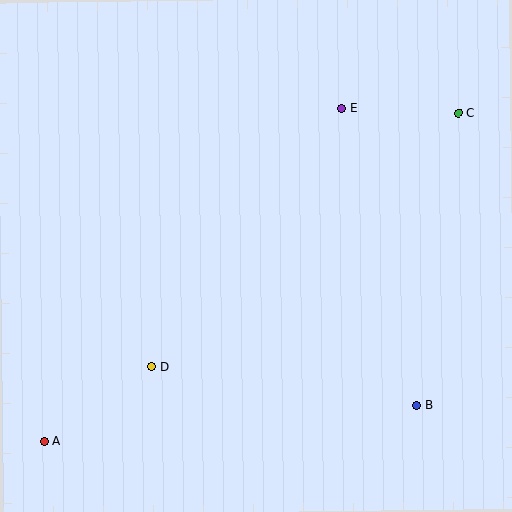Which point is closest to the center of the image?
Point D at (152, 367) is closest to the center.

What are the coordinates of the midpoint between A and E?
The midpoint between A and E is at (193, 275).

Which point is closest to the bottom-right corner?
Point B is closest to the bottom-right corner.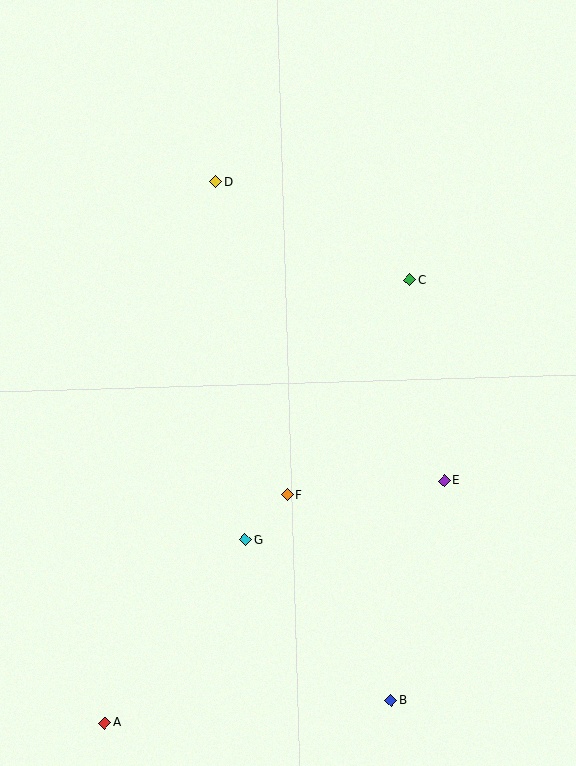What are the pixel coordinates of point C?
Point C is at (410, 280).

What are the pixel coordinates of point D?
Point D is at (216, 182).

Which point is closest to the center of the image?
Point F at (288, 495) is closest to the center.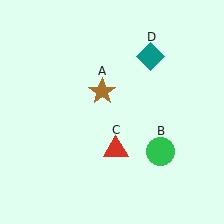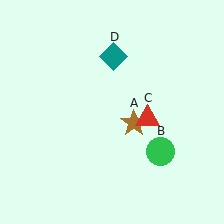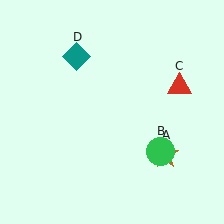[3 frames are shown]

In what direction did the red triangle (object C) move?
The red triangle (object C) moved up and to the right.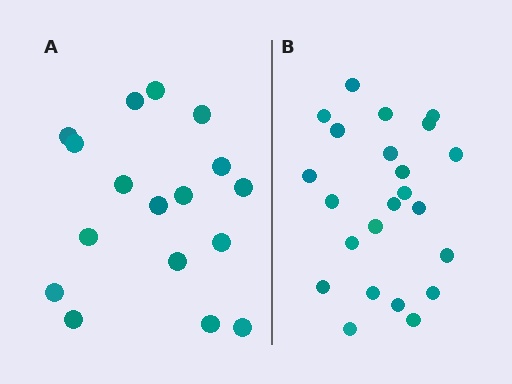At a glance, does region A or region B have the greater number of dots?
Region B (the right region) has more dots.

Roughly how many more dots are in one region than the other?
Region B has about 6 more dots than region A.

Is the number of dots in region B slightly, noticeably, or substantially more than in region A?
Region B has noticeably more, but not dramatically so. The ratio is roughly 1.4 to 1.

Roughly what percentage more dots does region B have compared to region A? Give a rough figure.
About 35% more.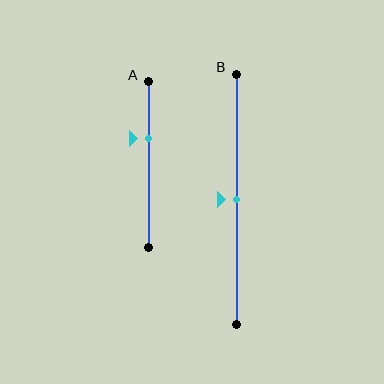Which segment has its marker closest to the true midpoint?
Segment B has its marker closest to the true midpoint.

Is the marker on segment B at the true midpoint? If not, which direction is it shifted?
Yes, the marker on segment B is at the true midpoint.